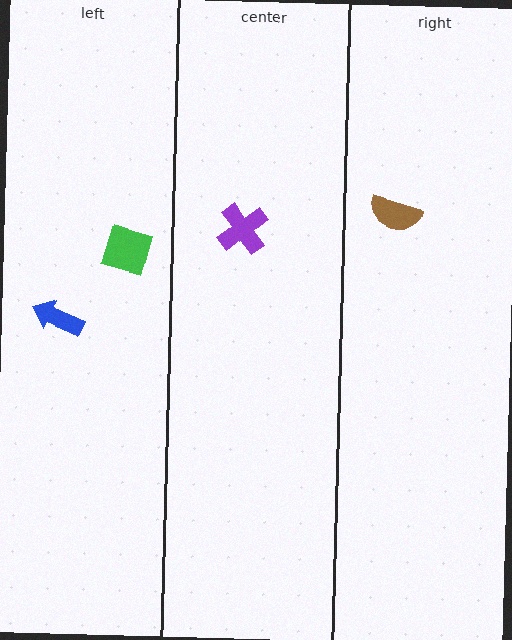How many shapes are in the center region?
1.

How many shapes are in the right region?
1.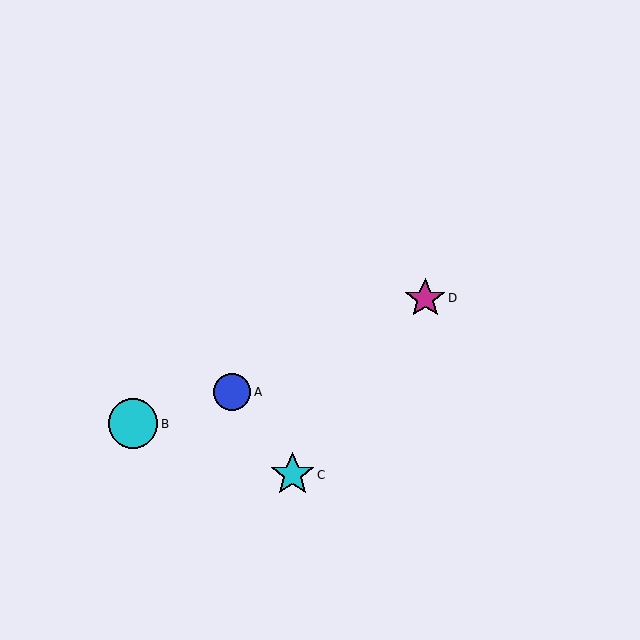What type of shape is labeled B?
Shape B is a cyan circle.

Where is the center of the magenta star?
The center of the magenta star is at (425, 298).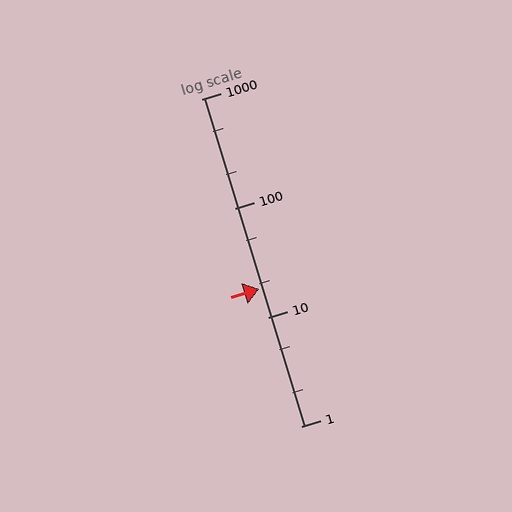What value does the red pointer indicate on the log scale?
The pointer indicates approximately 18.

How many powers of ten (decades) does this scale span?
The scale spans 3 decades, from 1 to 1000.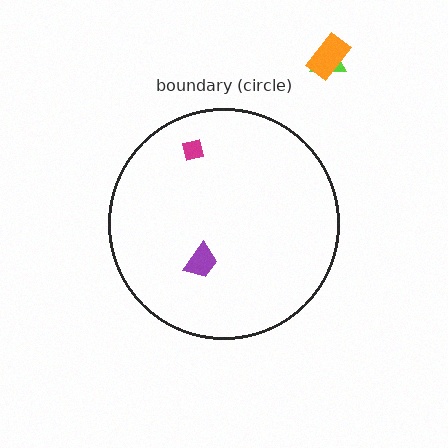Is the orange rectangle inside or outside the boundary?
Outside.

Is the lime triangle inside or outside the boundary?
Outside.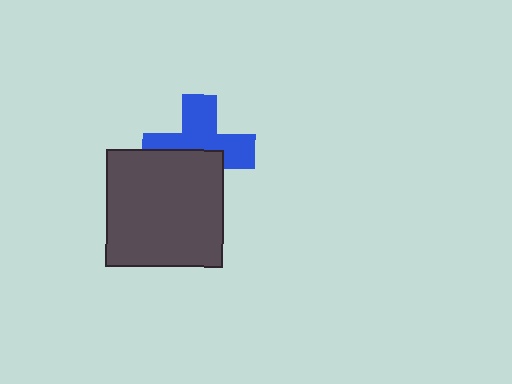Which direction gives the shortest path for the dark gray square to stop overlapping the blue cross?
Moving down gives the shortest separation.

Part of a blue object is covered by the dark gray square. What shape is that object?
It is a cross.